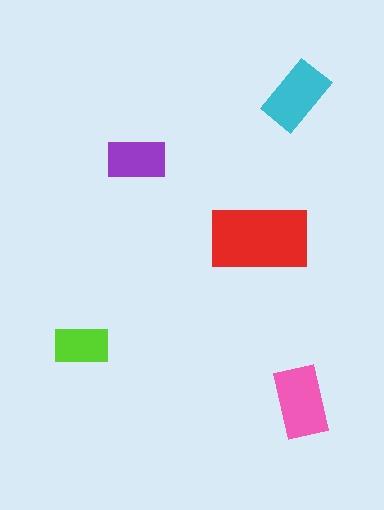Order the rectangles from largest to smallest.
the red one, the pink one, the cyan one, the purple one, the lime one.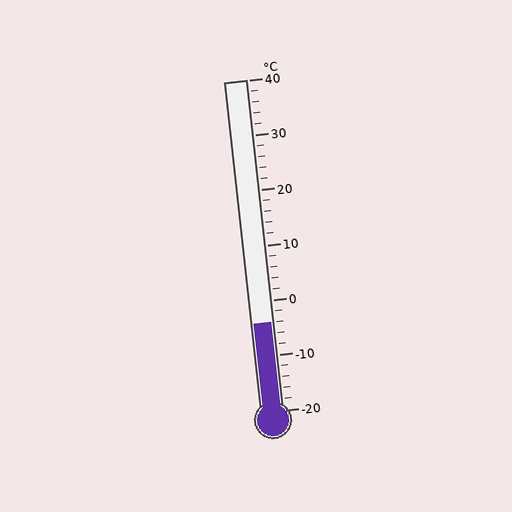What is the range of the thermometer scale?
The thermometer scale ranges from -20°C to 40°C.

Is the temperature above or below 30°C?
The temperature is below 30°C.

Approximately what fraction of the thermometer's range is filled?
The thermometer is filled to approximately 25% of its range.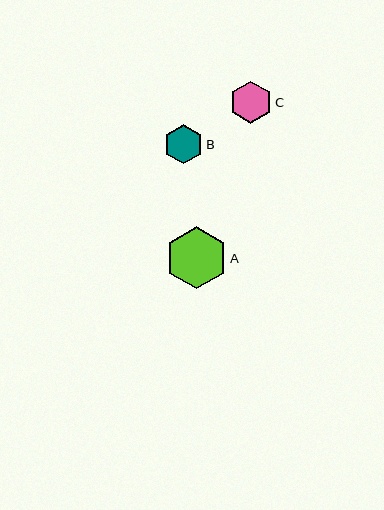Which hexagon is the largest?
Hexagon A is the largest with a size of approximately 62 pixels.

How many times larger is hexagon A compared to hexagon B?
Hexagon A is approximately 1.6 times the size of hexagon B.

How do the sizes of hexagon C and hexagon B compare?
Hexagon C and hexagon B are approximately the same size.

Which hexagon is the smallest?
Hexagon B is the smallest with a size of approximately 39 pixels.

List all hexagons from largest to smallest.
From largest to smallest: A, C, B.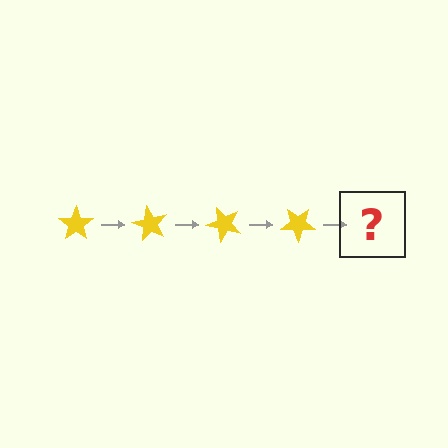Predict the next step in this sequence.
The next step is a yellow star rotated 240 degrees.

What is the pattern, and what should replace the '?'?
The pattern is that the star rotates 60 degrees each step. The '?' should be a yellow star rotated 240 degrees.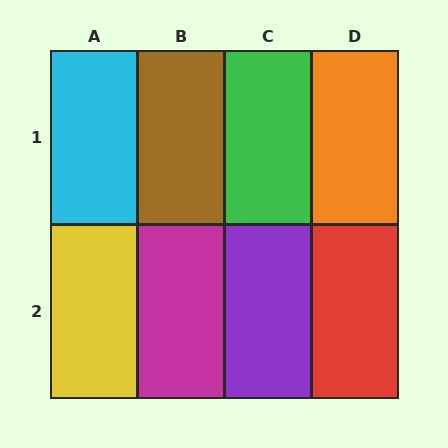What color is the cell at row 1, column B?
Brown.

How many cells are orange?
1 cell is orange.